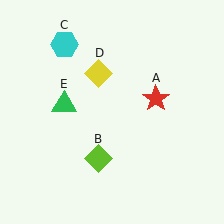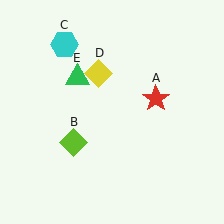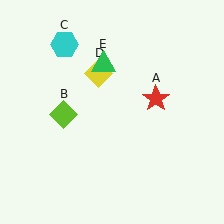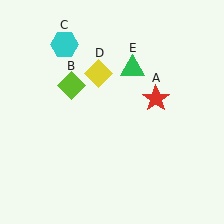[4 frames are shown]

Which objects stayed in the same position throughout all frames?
Red star (object A) and cyan hexagon (object C) and yellow diamond (object D) remained stationary.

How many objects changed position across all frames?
2 objects changed position: lime diamond (object B), green triangle (object E).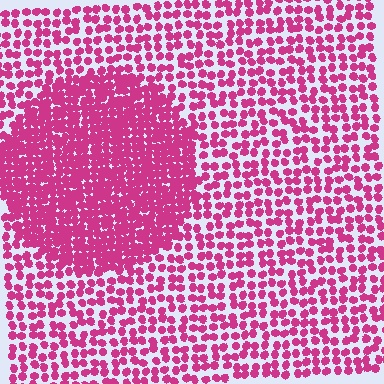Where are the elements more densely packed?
The elements are more densely packed inside the circle boundary.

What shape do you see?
I see a circle.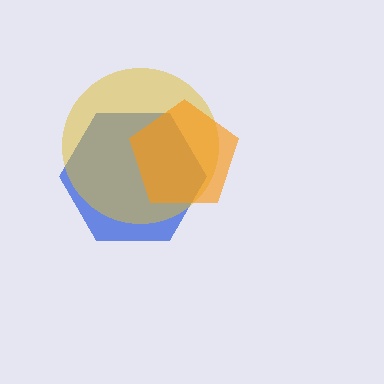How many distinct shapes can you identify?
There are 3 distinct shapes: a blue hexagon, a yellow circle, an orange pentagon.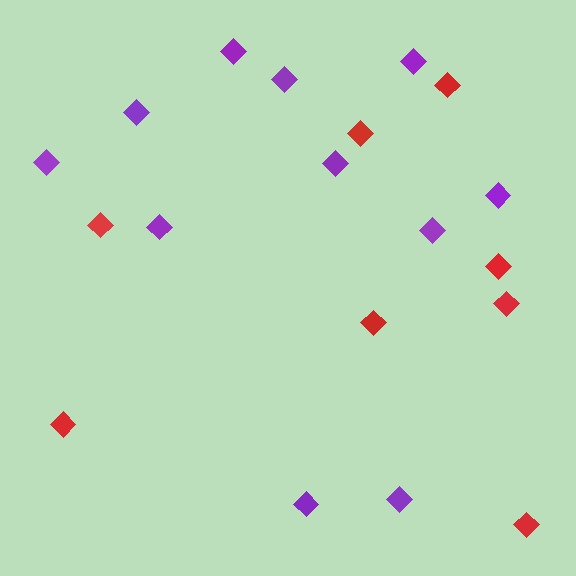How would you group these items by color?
There are 2 groups: one group of red diamonds (8) and one group of purple diamonds (11).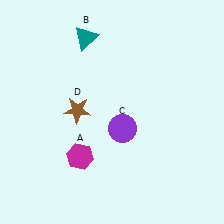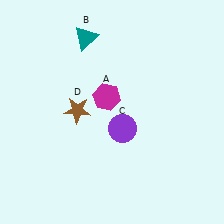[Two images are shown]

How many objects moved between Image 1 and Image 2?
1 object moved between the two images.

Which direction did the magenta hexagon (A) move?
The magenta hexagon (A) moved up.